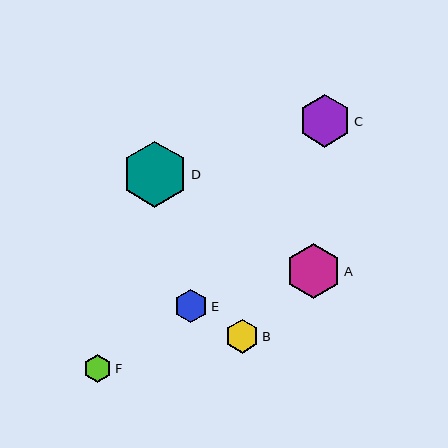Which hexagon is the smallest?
Hexagon F is the smallest with a size of approximately 28 pixels.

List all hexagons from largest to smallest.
From largest to smallest: D, A, C, B, E, F.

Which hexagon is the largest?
Hexagon D is the largest with a size of approximately 66 pixels.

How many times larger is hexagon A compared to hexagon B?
Hexagon A is approximately 1.6 times the size of hexagon B.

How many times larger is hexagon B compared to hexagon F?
Hexagon B is approximately 1.2 times the size of hexagon F.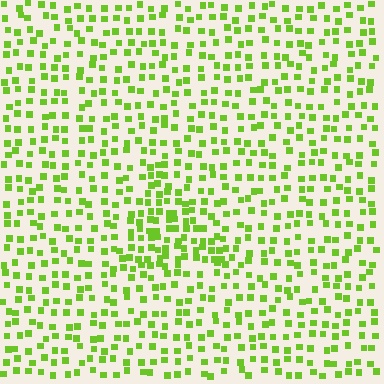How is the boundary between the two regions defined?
The boundary is defined by a change in element density (approximately 1.8x ratio). All elements are the same color, size, and shape.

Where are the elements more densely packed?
The elements are more densely packed inside the triangle boundary.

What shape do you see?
I see a triangle.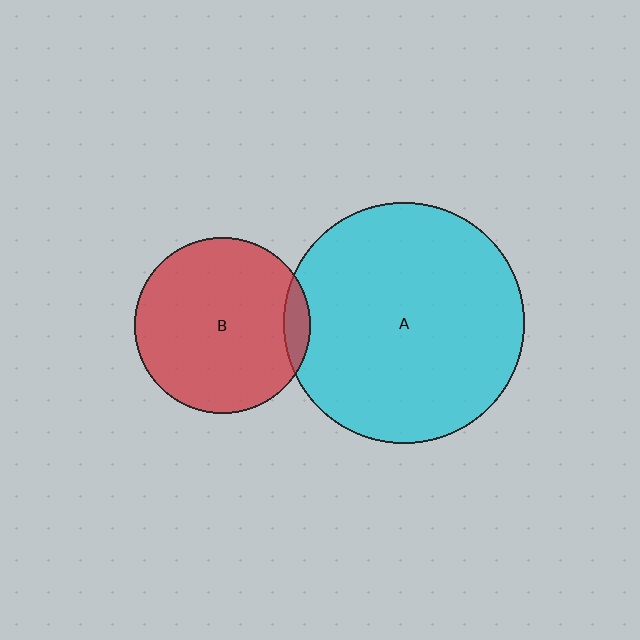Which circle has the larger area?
Circle A (cyan).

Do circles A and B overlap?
Yes.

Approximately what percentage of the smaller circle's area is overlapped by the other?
Approximately 10%.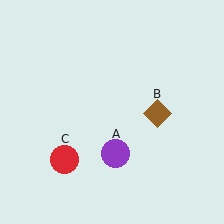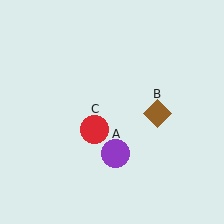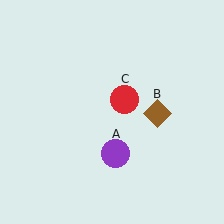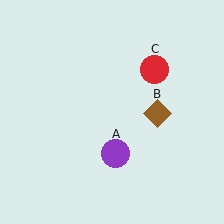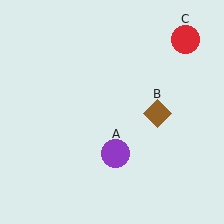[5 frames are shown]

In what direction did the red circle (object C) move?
The red circle (object C) moved up and to the right.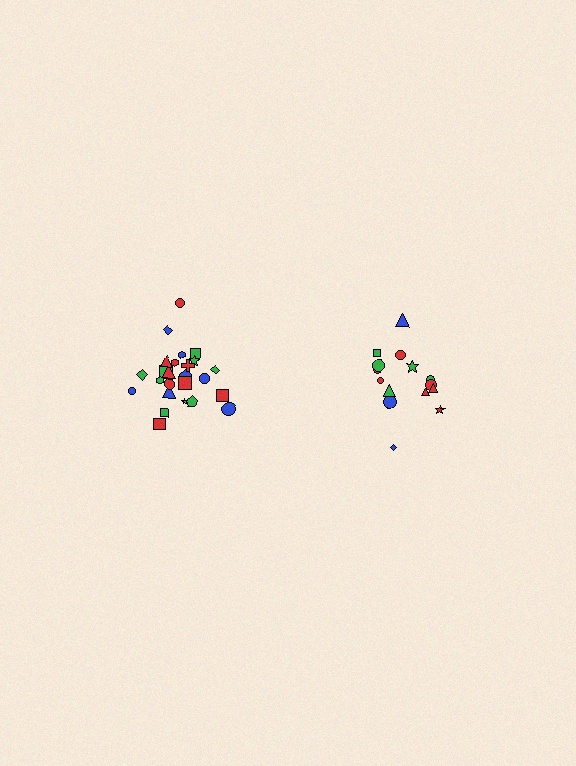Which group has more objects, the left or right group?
The left group.